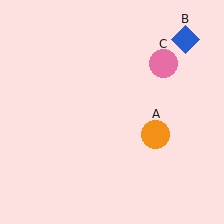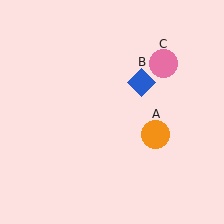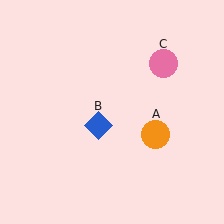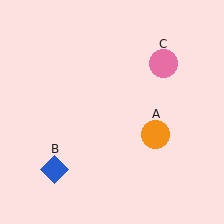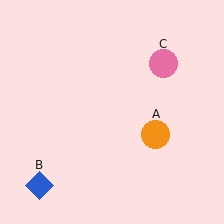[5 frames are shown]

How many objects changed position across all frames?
1 object changed position: blue diamond (object B).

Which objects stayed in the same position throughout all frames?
Orange circle (object A) and pink circle (object C) remained stationary.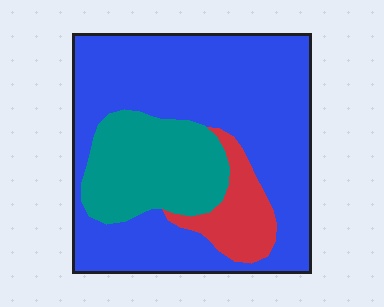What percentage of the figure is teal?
Teal covers around 25% of the figure.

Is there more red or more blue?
Blue.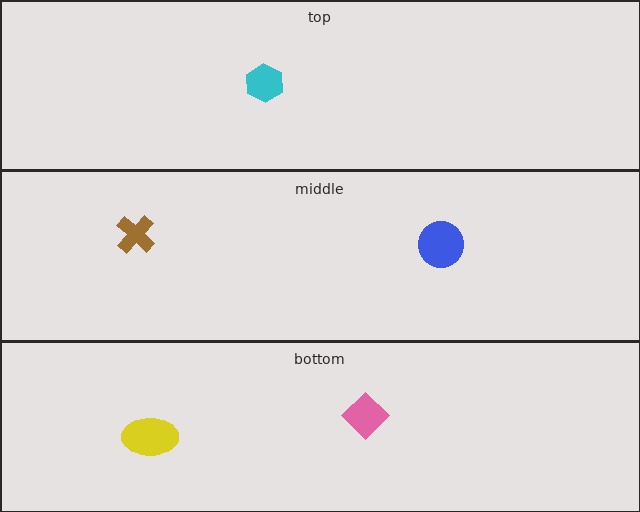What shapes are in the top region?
The cyan hexagon.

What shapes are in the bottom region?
The pink diamond, the yellow ellipse.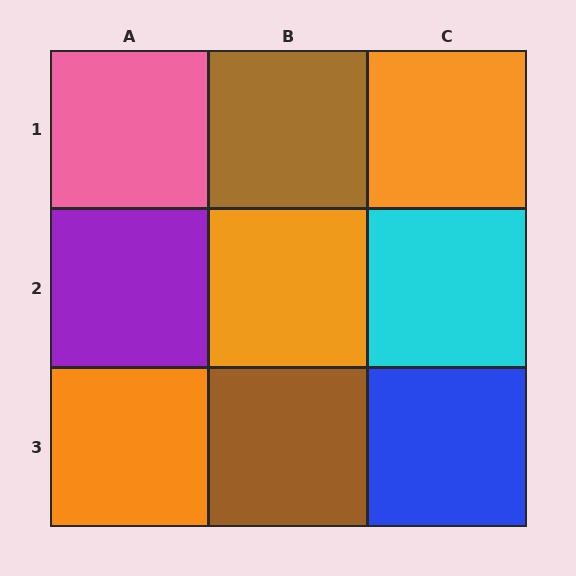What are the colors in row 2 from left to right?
Purple, orange, cyan.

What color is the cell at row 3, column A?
Orange.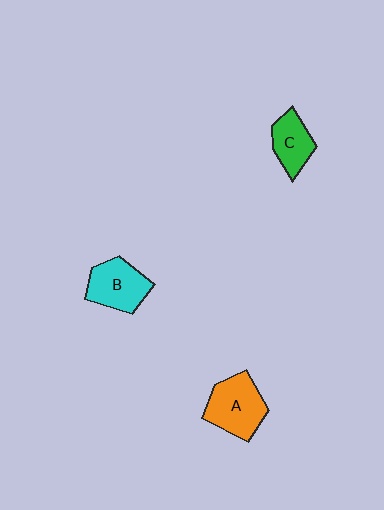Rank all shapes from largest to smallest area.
From largest to smallest: A (orange), B (cyan), C (green).